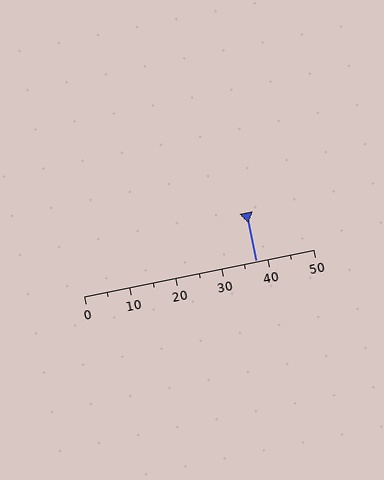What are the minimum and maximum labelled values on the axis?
The axis runs from 0 to 50.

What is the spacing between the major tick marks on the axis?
The major ticks are spaced 10 apart.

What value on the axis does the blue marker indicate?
The marker indicates approximately 37.5.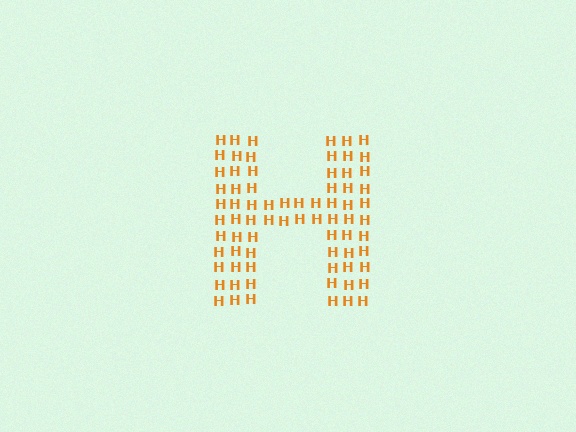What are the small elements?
The small elements are letter H's.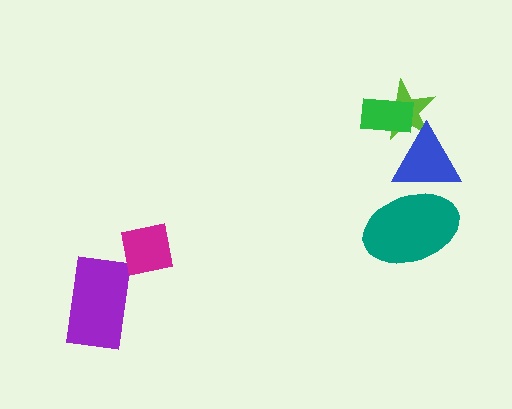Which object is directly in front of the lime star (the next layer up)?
The blue triangle is directly in front of the lime star.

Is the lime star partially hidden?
Yes, it is partially covered by another shape.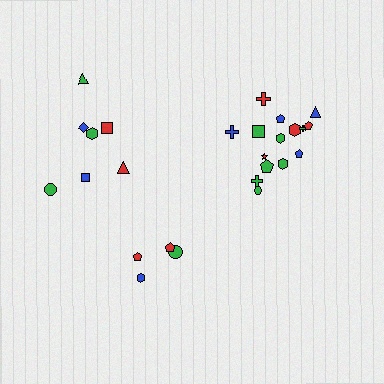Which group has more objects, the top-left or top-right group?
The top-right group.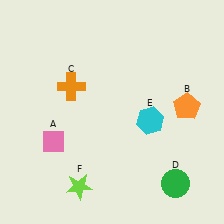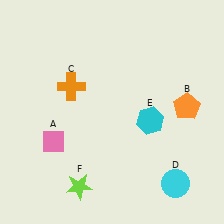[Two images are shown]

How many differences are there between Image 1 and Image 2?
There is 1 difference between the two images.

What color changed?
The circle (D) changed from green in Image 1 to cyan in Image 2.